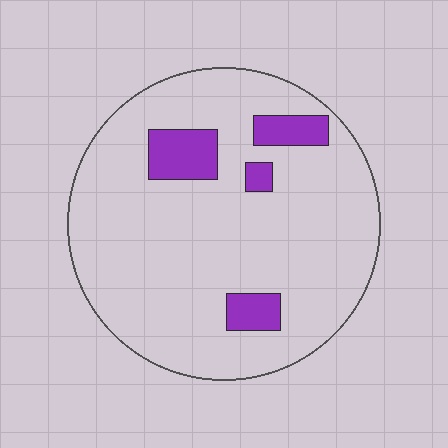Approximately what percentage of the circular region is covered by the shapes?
Approximately 10%.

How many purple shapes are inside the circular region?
4.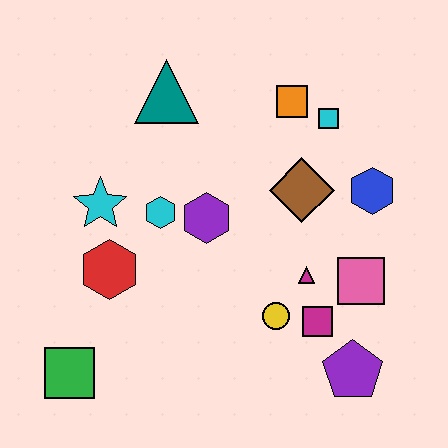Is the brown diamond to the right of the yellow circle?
Yes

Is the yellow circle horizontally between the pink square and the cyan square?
No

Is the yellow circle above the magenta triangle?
No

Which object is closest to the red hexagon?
The cyan star is closest to the red hexagon.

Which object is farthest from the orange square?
The green square is farthest from the orange square.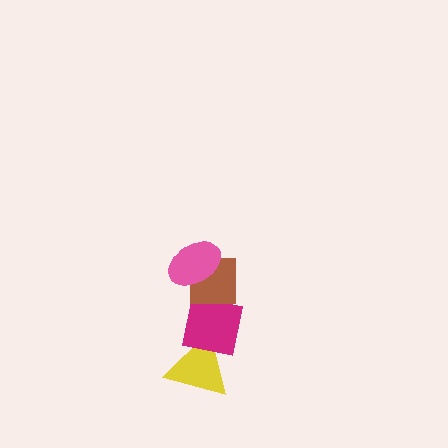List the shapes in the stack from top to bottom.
From top to bottom: the pink ellipse, the brown square, the magenta square, the yellow triangle.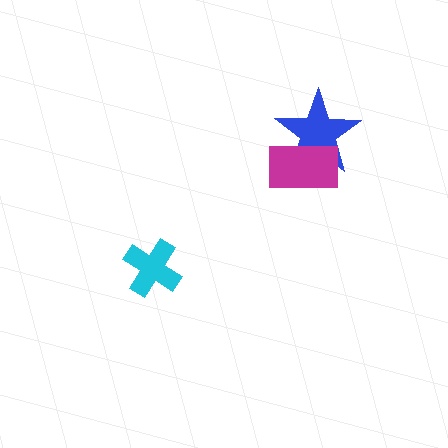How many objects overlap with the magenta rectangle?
1 object overlaps with the magenta rectangle.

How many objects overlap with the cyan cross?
0 objects overlap with the cyan cross.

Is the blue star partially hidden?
Yes, it is partially covered by another shape.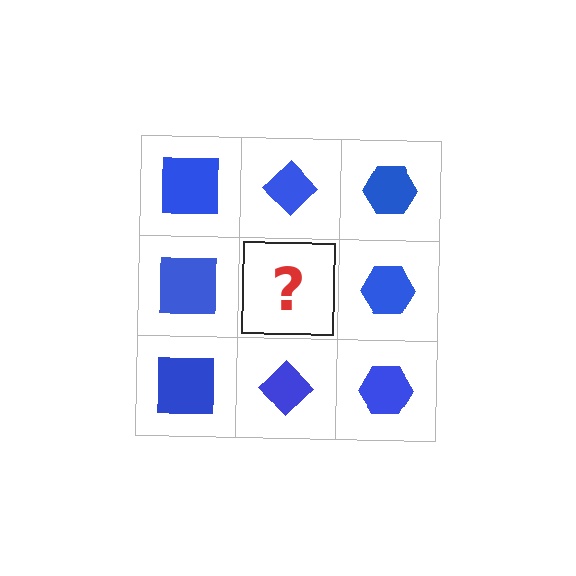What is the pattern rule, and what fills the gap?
The rule is that each column has a consistent shape. The gap should be filled with a blue diamond.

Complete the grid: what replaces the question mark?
The question mark should be replaced with a blue diamond.